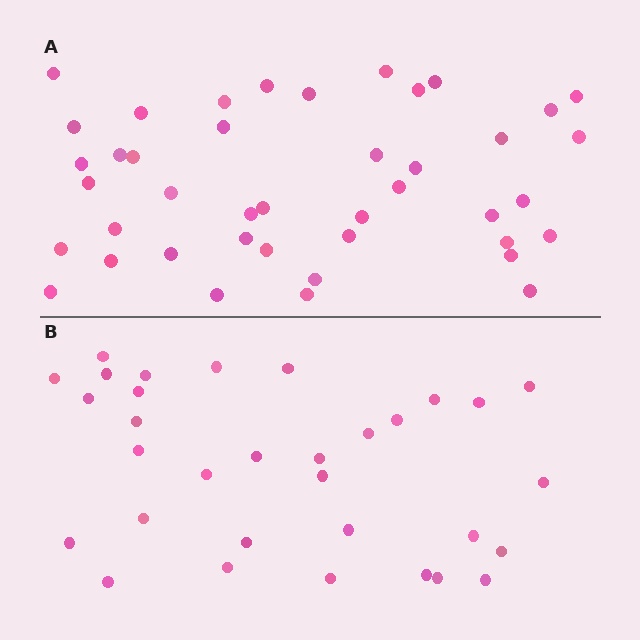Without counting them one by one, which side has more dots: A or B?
Region A (the top region) has more dots.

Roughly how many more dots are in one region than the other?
Region A has roughly 10 or so more dots than region B.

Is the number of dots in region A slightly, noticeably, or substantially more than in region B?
Region A has noticeably more, but not dramatically so. The ratio is roughly 1.3 to 1.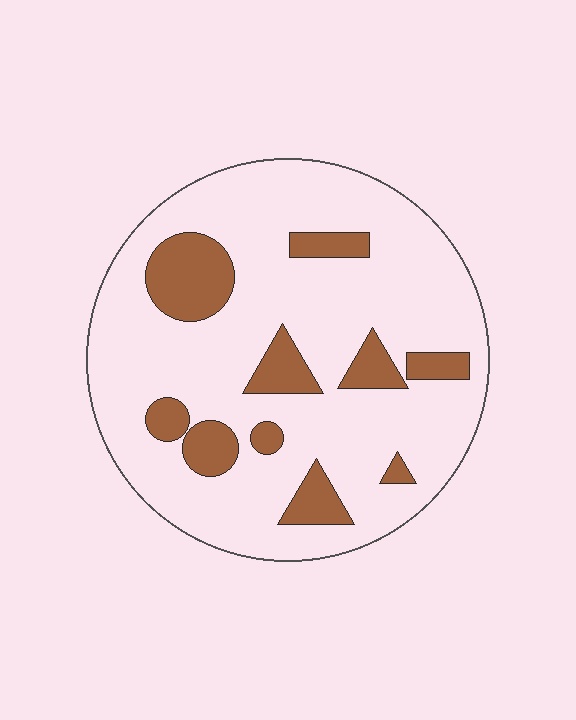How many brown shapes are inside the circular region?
10.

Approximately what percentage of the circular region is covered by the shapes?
Approximately 20%.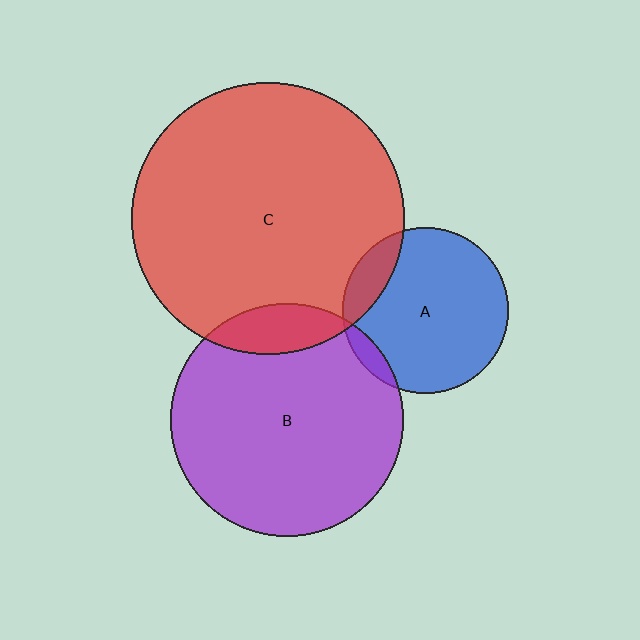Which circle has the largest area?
Circle C (red).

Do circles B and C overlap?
Yes.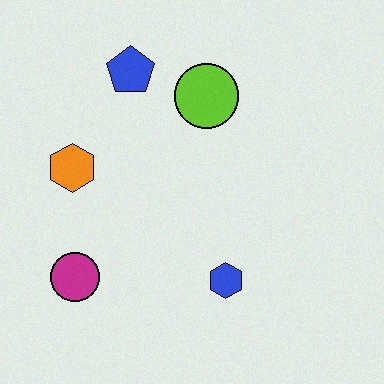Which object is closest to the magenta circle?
The orange hexagon is closest to the magenta circle.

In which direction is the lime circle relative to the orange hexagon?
The lime circle is to the right of the orange hexagon.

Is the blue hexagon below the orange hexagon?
Yes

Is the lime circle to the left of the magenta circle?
No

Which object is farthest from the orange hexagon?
The blue hexagon is farthest from the orange hexagon.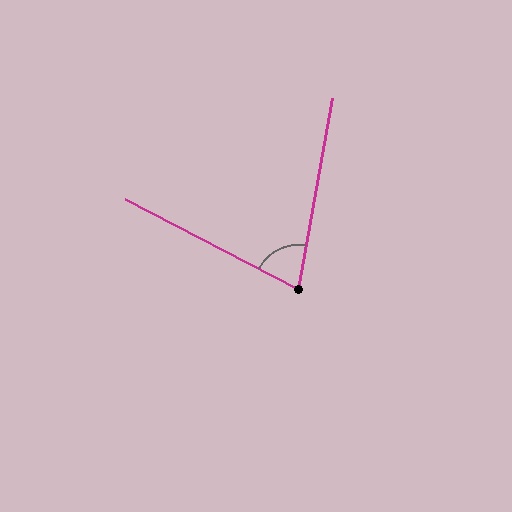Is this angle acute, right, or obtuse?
It is acute.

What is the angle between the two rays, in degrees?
Approximately 73 degrees.